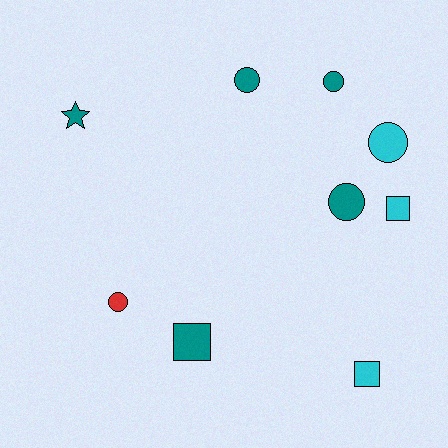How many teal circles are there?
There are 3 teal circles.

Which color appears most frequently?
Teal, with 5 objects.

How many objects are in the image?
There are 9 objects.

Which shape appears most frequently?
Circle, with 5 objects.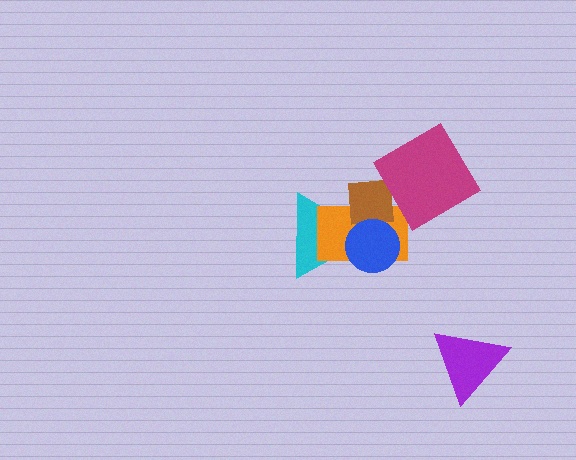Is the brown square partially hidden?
Yes, it is partially covered by another shape.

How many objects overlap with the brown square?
4 objects overlap with the brown square.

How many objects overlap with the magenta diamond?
1 object overlaps with the magenta diamond.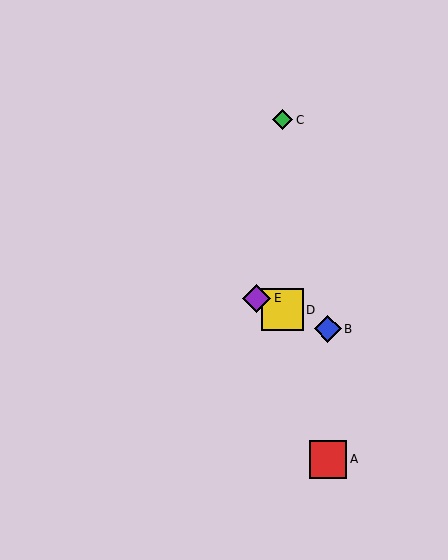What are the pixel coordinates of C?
Object C is at (282, 120).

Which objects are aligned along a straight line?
Objects B, D, E are aligned along a straight line.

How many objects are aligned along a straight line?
3 objects (B, D, E) are aligned along a straight line.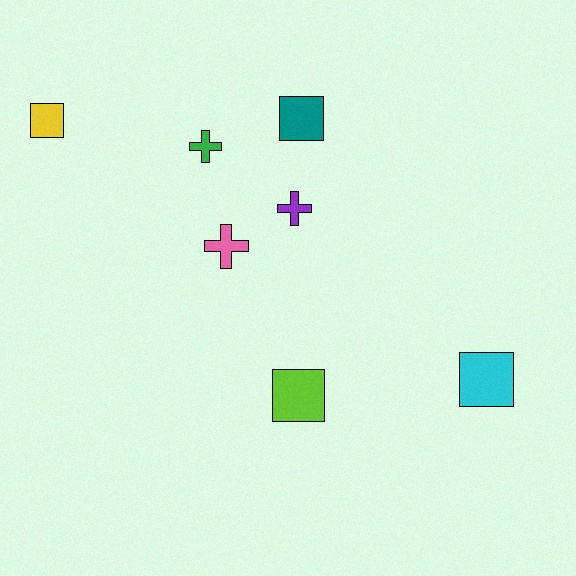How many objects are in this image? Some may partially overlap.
There are 7 objects.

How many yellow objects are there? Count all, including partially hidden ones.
There is 1 yellow object.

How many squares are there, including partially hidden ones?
There are 4 squares.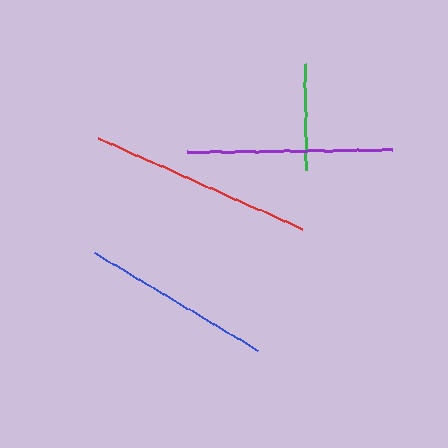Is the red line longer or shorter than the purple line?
The red line is longer than the purple line.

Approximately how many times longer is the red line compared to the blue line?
The red line is approximately 1.2 times the length of the blue line.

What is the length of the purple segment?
The purple segment is approximately 205 pixels long.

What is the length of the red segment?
The red segment is approximately 223 pixels long.